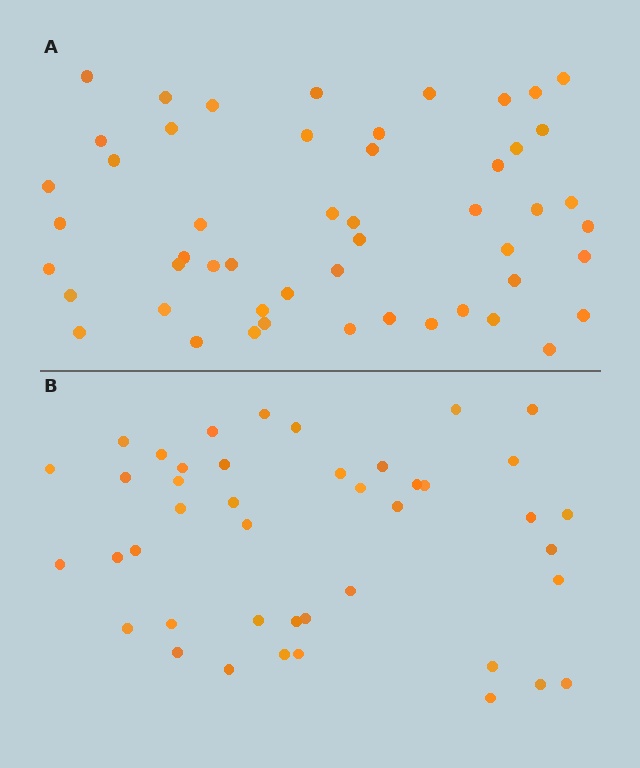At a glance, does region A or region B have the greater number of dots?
Region A (the top region) has more dots.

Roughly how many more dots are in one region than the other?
Region A has roughly 8 or so more dots than region B.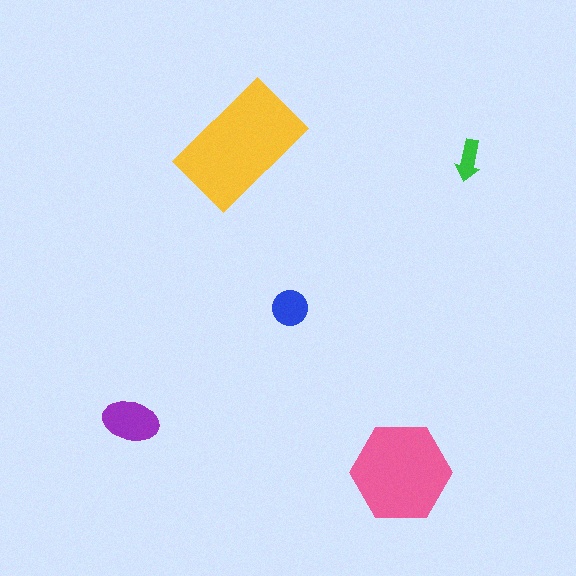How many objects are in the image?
There are 5 objects in the image.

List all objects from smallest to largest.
The green arrow, the blue circle, the purple ellipse, the pink hexagon, the yellow rectangle.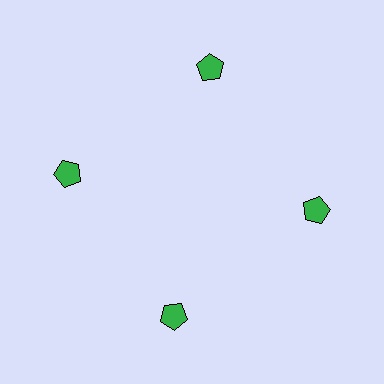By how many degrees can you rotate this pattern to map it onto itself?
The pattern maps onto itself every 90 degrees of rotation.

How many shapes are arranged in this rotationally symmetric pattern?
There are 4 shapes, arranged in 4 groups of 1.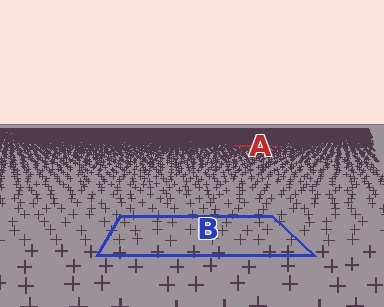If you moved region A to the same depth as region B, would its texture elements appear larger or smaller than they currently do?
They would appear larger. At a closer depth, the same texture elements are projected at a bigger on-screen size.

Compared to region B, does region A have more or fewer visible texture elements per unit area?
Region A has more texture elements per unit area — they are packed more densely because it is farther away.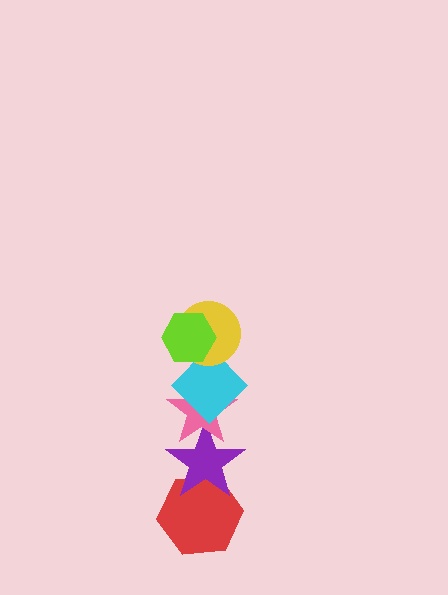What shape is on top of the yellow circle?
The lime hexagon is on top of the yellow circle.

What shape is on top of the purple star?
The pink star is on top of the purple star.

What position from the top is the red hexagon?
The red hexagon is 6th from the top.